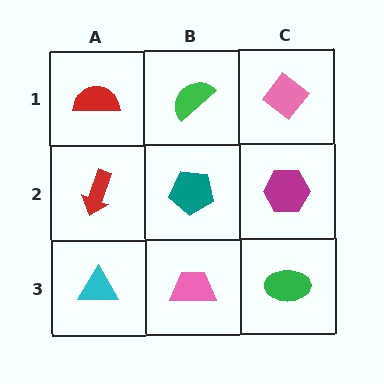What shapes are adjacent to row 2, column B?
A green semicircle (row 1, column B), a pink trapezoid (row 3, column B), a red arrow (row 2, column A), a magenta hexagon (row 2, column C).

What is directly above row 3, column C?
A magenta hexagon.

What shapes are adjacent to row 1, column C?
A magenta hexagon (row 2, column C), a green semicircle (row 1, column B).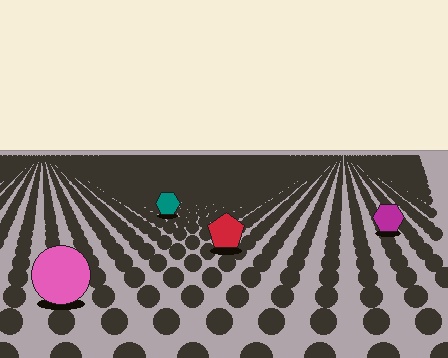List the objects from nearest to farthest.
From nearest to farthest: the pink circle, the red pentagon, the magenta hexagon, the teal hexagon.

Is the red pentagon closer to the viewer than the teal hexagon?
Yes. The red pentagon is closer — you can tell from the texture gradient: the ground texture is coarser near it.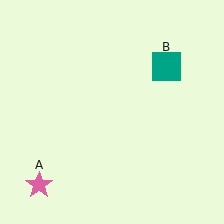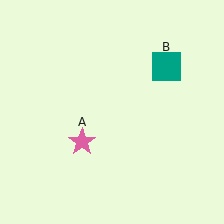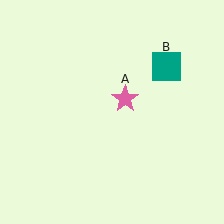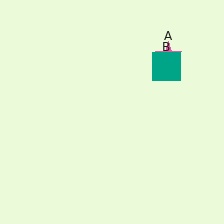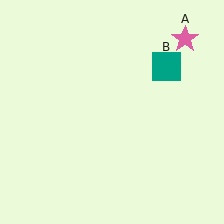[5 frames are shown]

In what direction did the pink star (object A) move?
The pink star (object A) moved up and to the right.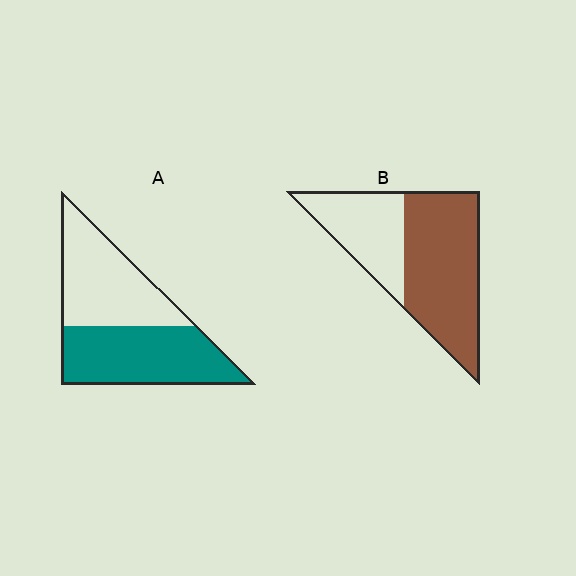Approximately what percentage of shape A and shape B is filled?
A is approximately 50% and B is approximately 65%.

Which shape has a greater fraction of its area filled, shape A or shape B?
Shape B.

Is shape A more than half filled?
Roughly half.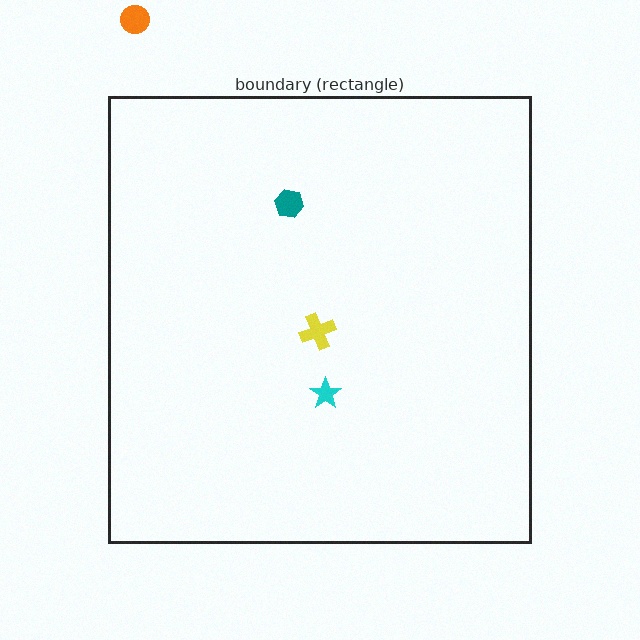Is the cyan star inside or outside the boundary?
Inside.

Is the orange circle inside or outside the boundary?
Outside.